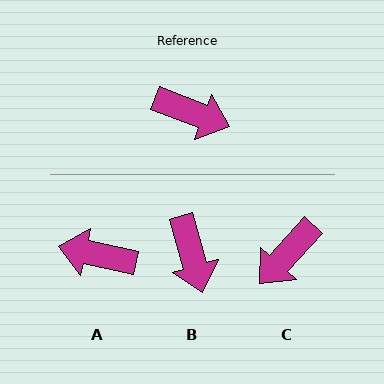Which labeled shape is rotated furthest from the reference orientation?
A, about 171 degrees away.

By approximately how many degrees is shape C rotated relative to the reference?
Approximately 111 degrees clockwise.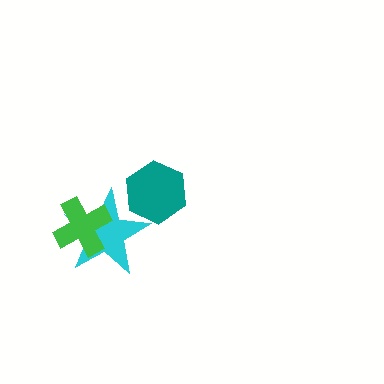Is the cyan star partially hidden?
Yes, it is partially covered by another shape.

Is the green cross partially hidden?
No, no other shape covers it.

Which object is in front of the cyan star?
The green cross is in front of the cyan star.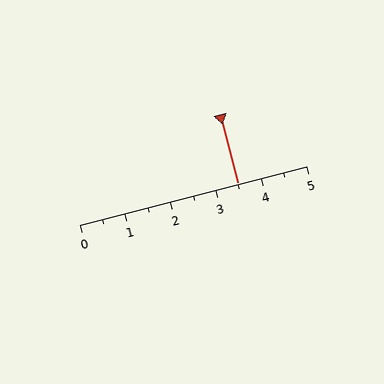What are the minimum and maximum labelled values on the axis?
The axis runs from 0 to 5.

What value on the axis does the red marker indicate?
The marker indicates approximately 3.5.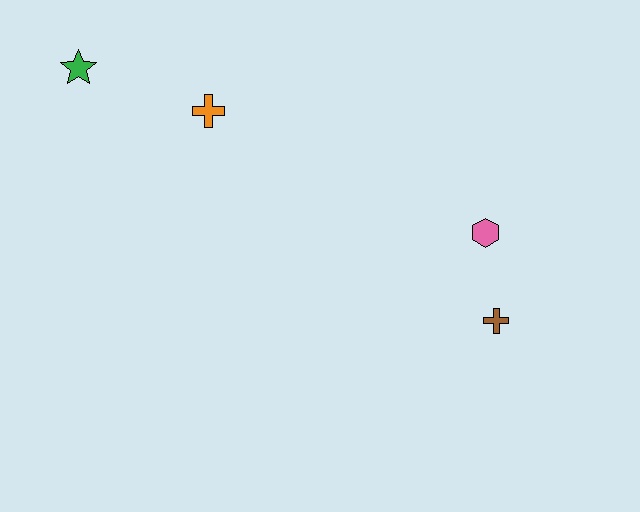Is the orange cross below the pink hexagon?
No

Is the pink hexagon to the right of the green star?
Yes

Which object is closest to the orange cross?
The green star is closest to the orange cross.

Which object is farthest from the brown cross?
The green star is farthest from the brown cross.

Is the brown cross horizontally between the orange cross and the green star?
No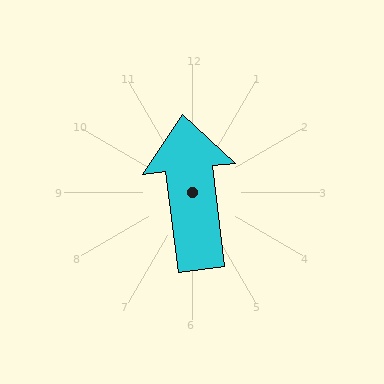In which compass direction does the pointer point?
North.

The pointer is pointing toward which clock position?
Roughly 12 o'clock.